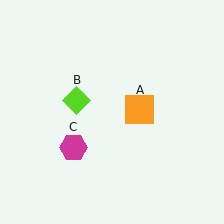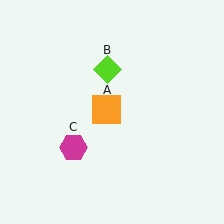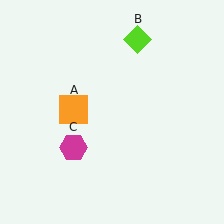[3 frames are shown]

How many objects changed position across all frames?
2 objects changed position: orange square (object A), lime diamond (object B).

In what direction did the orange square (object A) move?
The orange square (object A) moved left.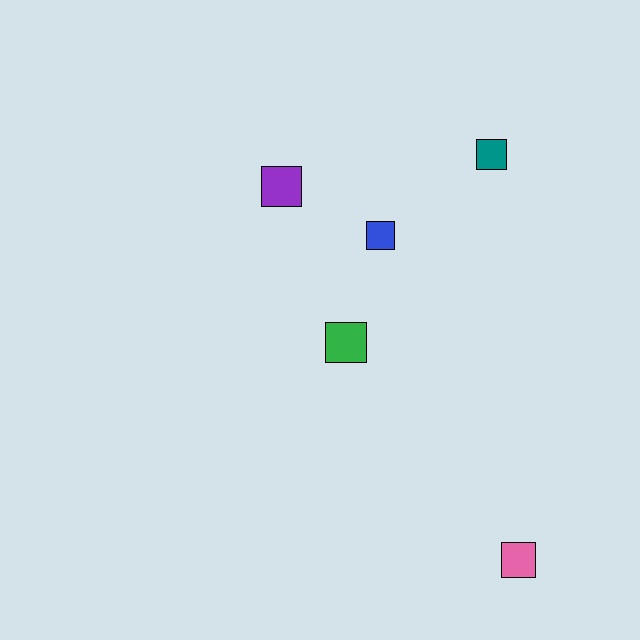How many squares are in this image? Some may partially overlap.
There are 5 squares.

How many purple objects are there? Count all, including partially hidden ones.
There is 1 purple object.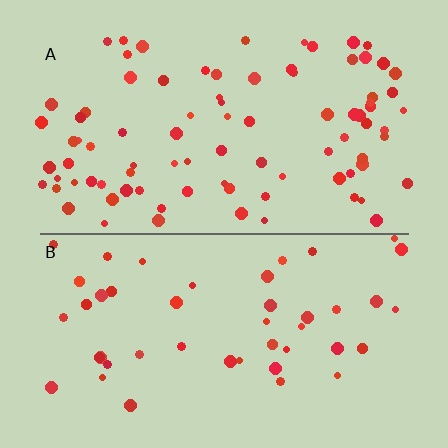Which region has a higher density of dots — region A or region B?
A (the top).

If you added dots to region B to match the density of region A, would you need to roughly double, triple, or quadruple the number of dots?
Approximately double.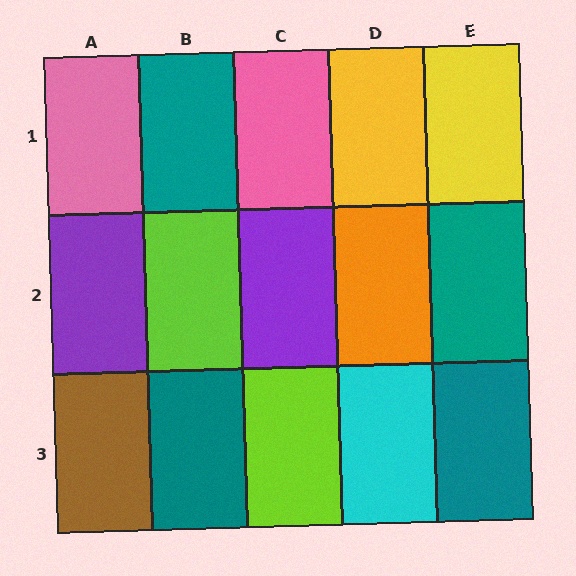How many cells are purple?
2 cells are purple.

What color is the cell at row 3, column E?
Teal.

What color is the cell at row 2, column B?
Lime.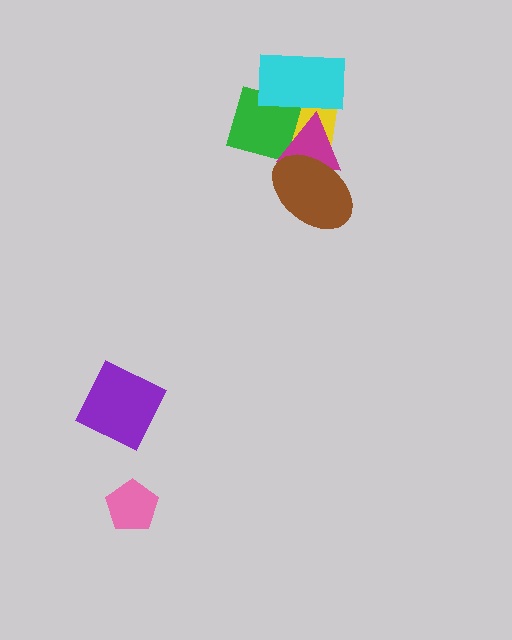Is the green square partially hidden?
Yes, it is partially covered by another shape.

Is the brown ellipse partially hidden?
No, no other shape covers it.